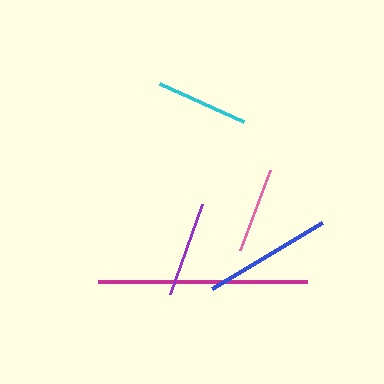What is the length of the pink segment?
The pink segment is approximately 85 pixels long.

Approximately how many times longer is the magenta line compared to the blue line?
The magenta line is approximately 1.6 times the length of the blue line.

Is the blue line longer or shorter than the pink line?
The blue line is longer than the pink line.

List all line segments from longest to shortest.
From longest to shortest: magenta, blue, purple, cyan, pink.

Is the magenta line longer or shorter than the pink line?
The magenta line is longer than the pink line.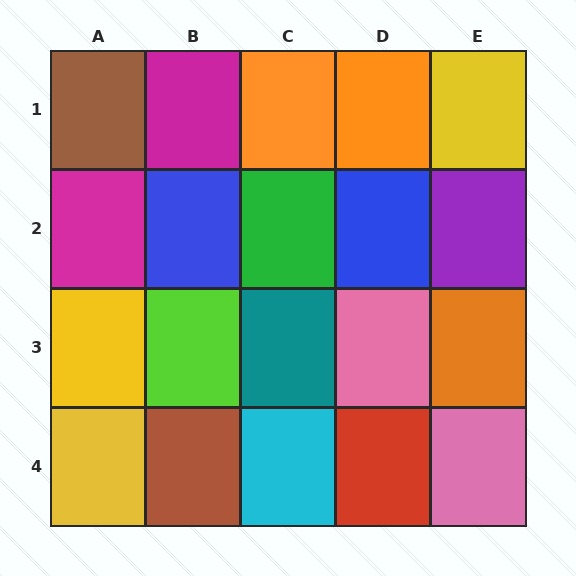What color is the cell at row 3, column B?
Lime.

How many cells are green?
1 cell is green.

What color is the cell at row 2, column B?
Blue.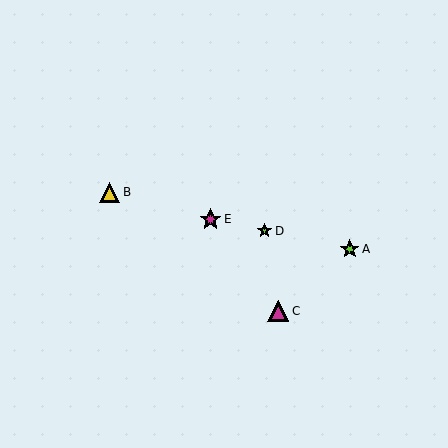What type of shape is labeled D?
Shape D is a lime star.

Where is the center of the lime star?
The center of the lime star is at (265, 231).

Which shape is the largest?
The magenta star (labeled E) is the largest.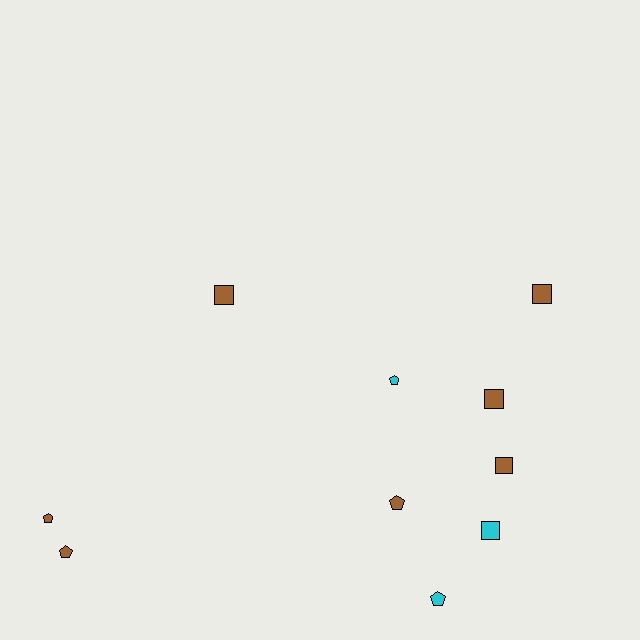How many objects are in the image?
There are 10 objects.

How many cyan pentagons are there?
There are 2 cyan pentagons.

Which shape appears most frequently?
Pentagon, with 5 objects.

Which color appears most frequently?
Brown, with 7 objects.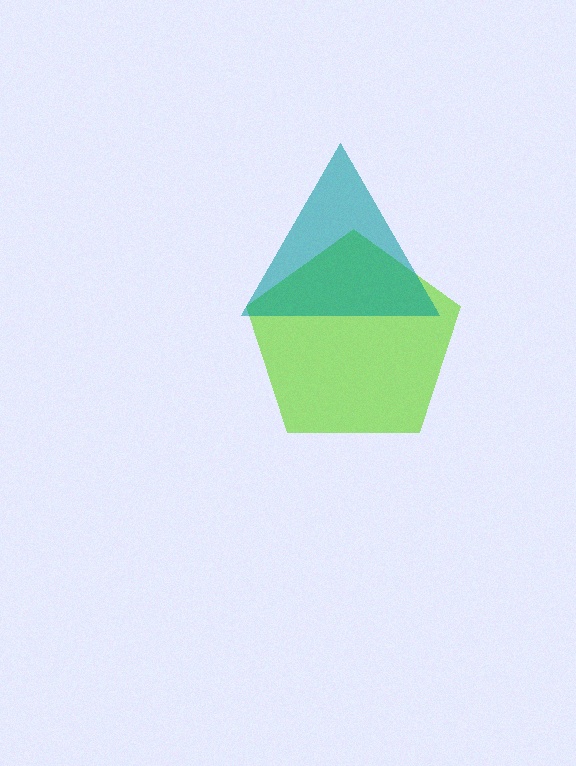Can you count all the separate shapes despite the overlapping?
Yes, there are 2 separate shapes.